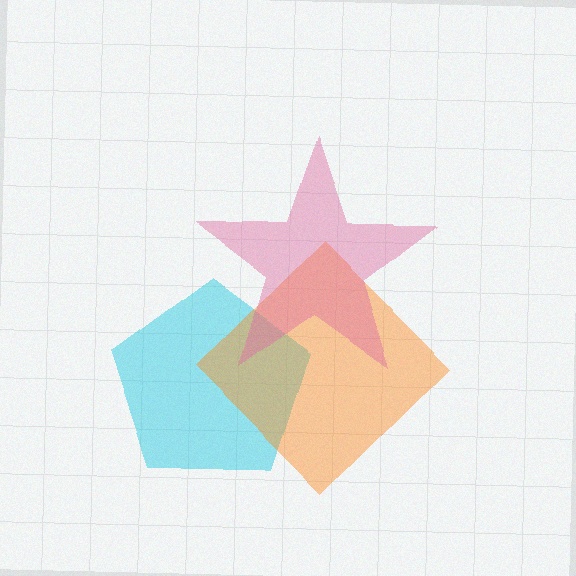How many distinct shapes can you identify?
There are 3 distinct shapes: a cyan pentagon, an orange diamond, a pink star.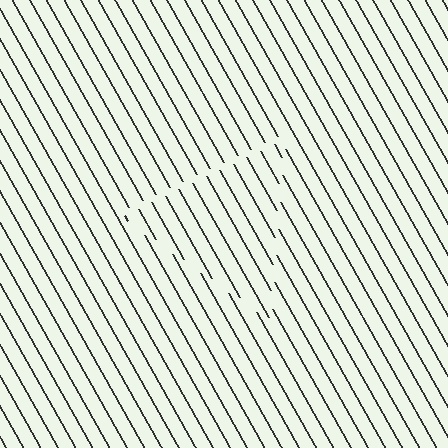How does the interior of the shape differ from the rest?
The interior of the shape contains the same grating, shifted by half a period — the contour is defined by the phase discontinuity where line-ends from the inner and outer gratings abut.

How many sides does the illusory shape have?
3 sides — the line-ends trace a triangle.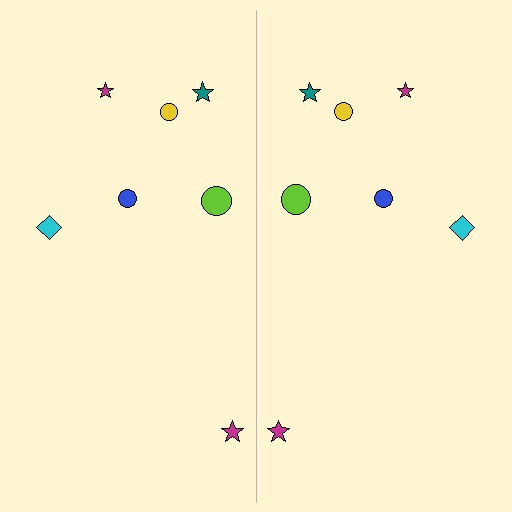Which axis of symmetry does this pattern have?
The pattern has a vertical axis of symmetry running through the center of the image.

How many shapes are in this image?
There are 14 shapes in this image.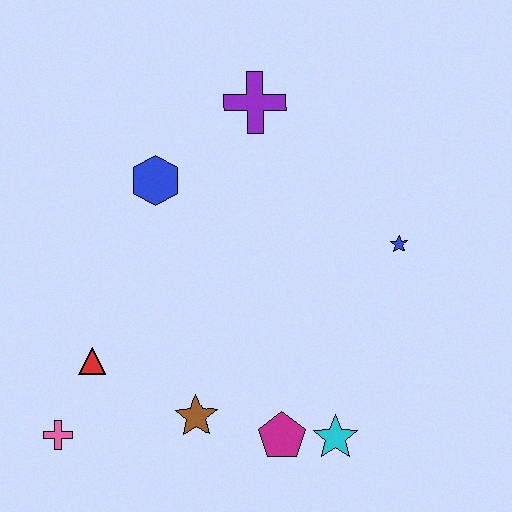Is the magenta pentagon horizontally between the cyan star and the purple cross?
Yes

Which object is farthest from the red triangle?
The blue star is farthest from the red triangle.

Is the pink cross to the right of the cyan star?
No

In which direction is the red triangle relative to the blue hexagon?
The red triangle is below the blue hexagon.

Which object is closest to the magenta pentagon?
The cyan star is closest to the magenta pentagon.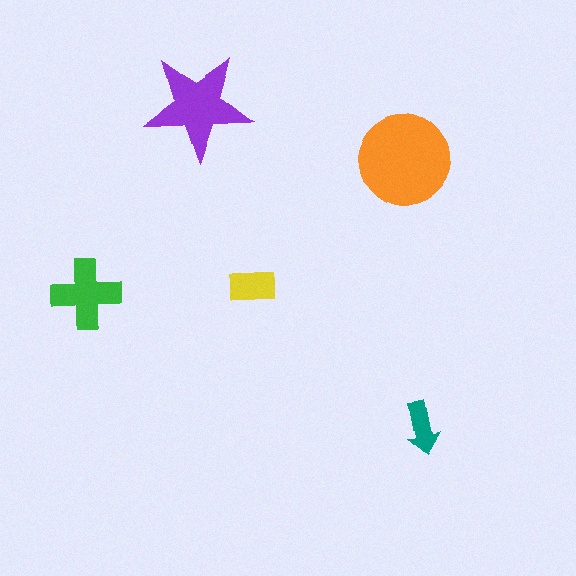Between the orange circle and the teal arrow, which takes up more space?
The orange circle.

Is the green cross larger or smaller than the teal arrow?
Larger.